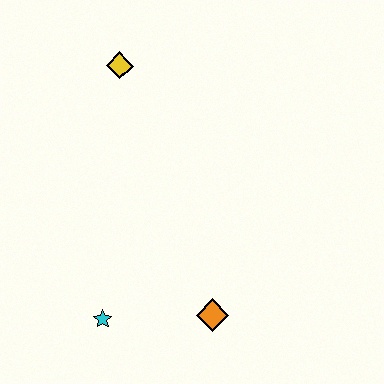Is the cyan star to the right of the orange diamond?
No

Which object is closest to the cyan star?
The orange diamond is closest to the cyan star.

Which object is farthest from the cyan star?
The yellow diamond is farthest from the cyan star.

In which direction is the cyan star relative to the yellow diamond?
The cyan star is below the yellow diamond.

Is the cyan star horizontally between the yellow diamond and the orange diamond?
No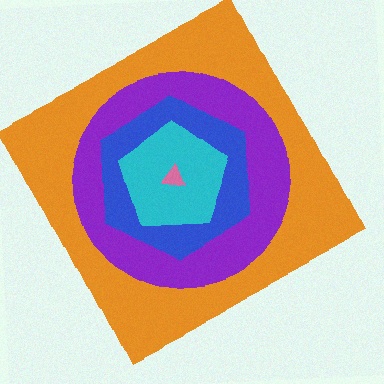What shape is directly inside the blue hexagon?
The cyan pentagon.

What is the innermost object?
The pink triangle.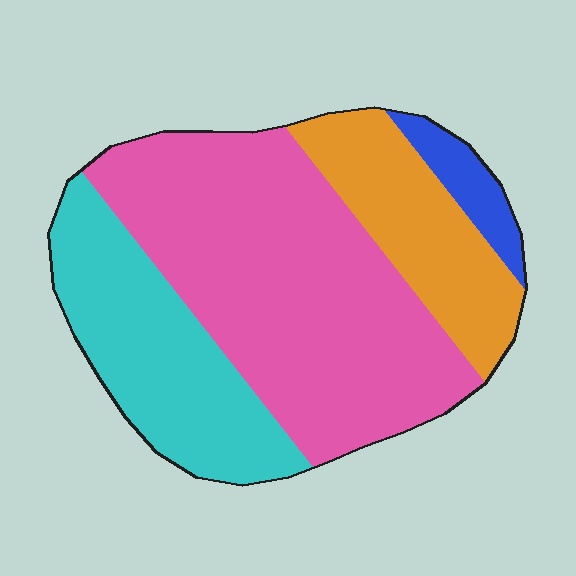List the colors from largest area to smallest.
From largest to smallest: pink, cyan, orange, blue.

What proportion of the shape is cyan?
Cyan covers 25% of the shape.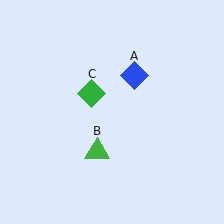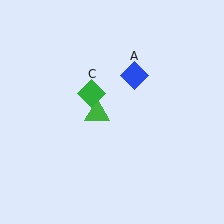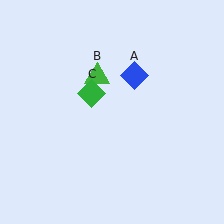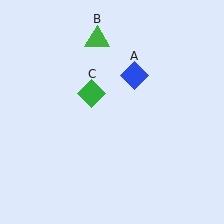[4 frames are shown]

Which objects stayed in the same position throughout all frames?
Blue diamond (object A) and green diamond (object C) remained stationary.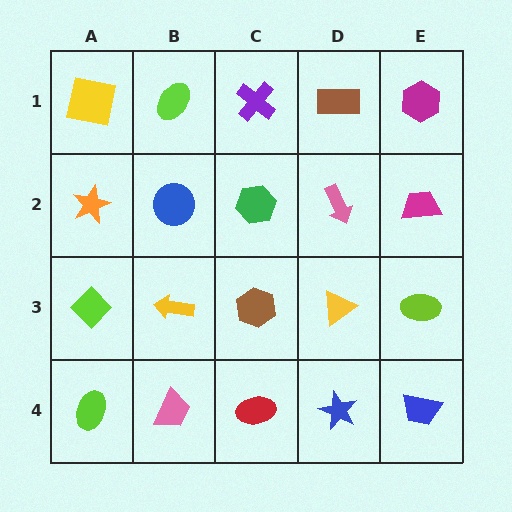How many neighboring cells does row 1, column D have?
3.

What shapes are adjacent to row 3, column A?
An orange star (row 2, column A), a lime ellipse (row 4, column A), a yellow arrow (row 3, column B).